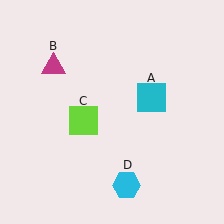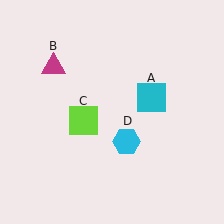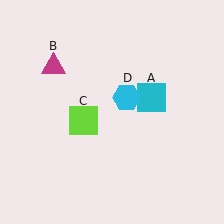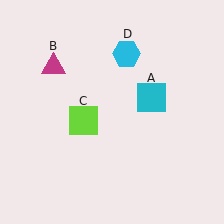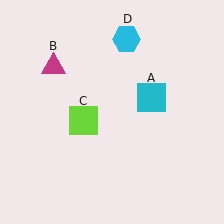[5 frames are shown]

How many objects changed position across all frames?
1 object changed position: cyan hexagon (object D).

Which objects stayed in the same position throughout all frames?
Cyan square (object A) and magenta triangle (object B) and lime square (object C) remained stationary.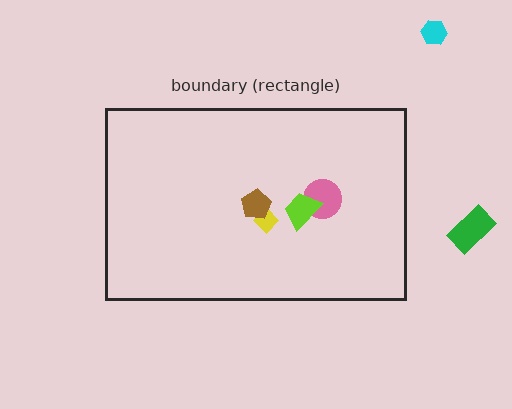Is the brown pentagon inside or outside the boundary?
Inside.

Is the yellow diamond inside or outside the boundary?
Inside.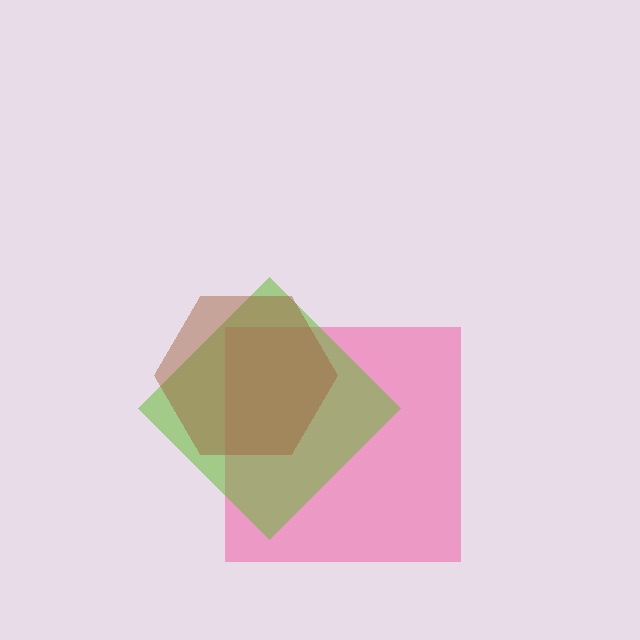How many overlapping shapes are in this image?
There are 3 overlapping shapes in the image.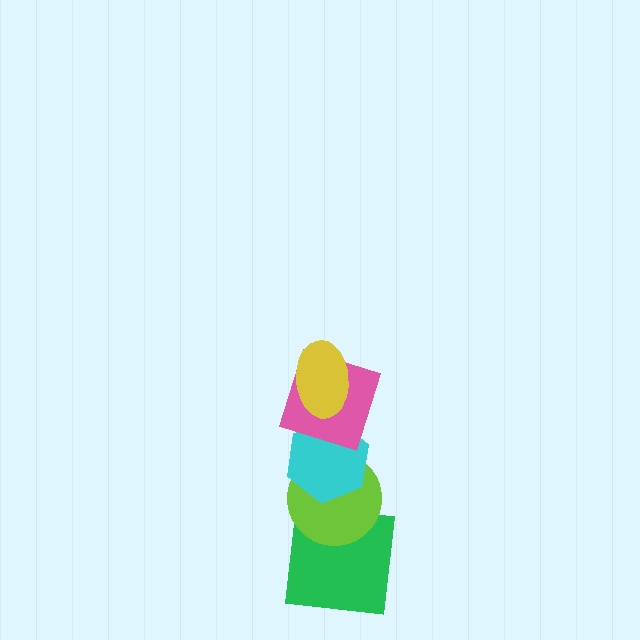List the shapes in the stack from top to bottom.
From top to bottom: the yellow ellipse, the pink square, the cyan hexagon, the lime circle, the green square.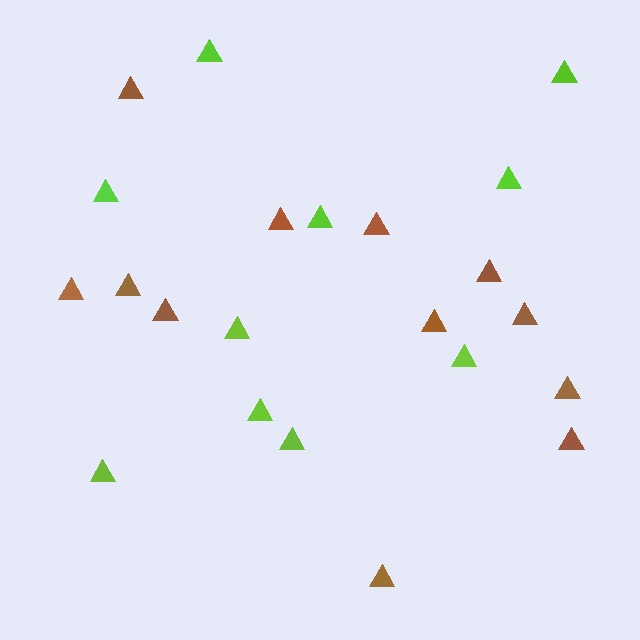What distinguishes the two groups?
There are 2 groups: one group of lime triangles (10) and one group of brown triangles (12).